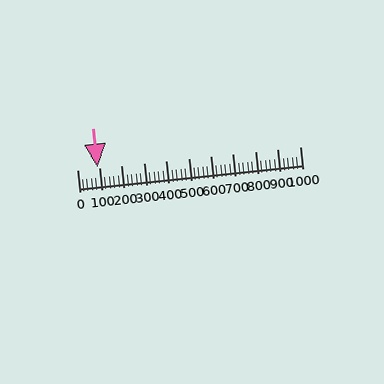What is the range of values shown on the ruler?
The ruler shows values from 0 to 1000.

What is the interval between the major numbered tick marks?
The major tick marks are spaced 100 units apart.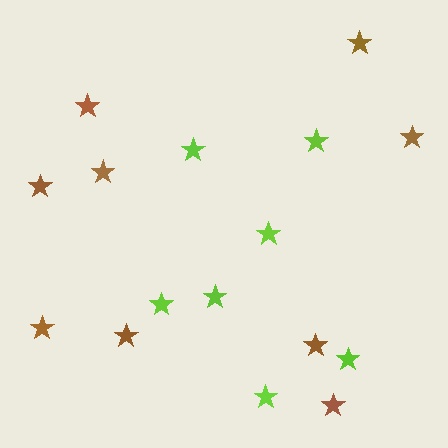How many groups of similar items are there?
There are 2 groups: one group of lime stars (7) and one group of brown stars (9).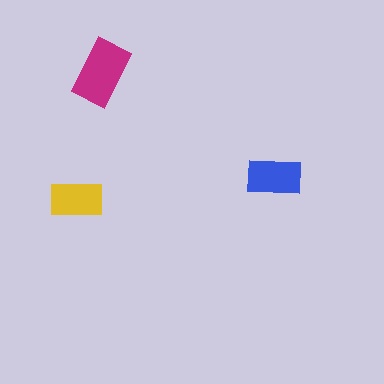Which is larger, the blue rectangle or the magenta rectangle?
The magenta one.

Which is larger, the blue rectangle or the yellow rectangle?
The blue one.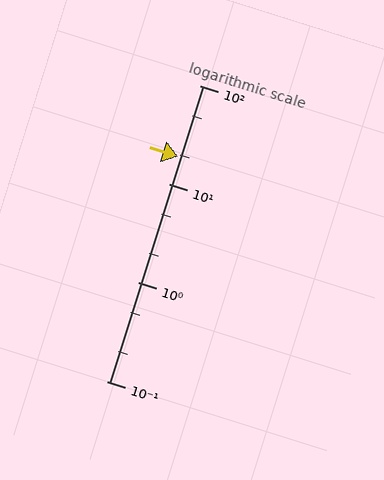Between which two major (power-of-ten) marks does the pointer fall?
The pointer is between 10 and 100.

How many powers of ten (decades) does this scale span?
The scale spans 3 decades, from 0.1 to 100.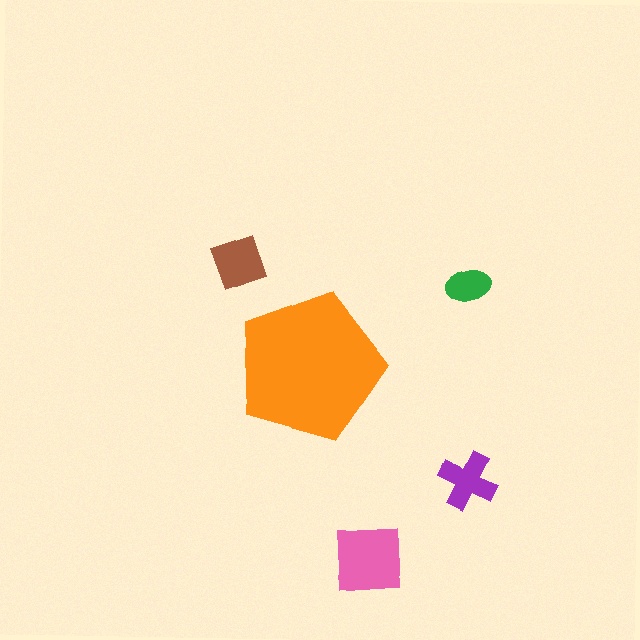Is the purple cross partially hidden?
No, the purple cross is fully visible.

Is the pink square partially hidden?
No, the pink square is fully visible.